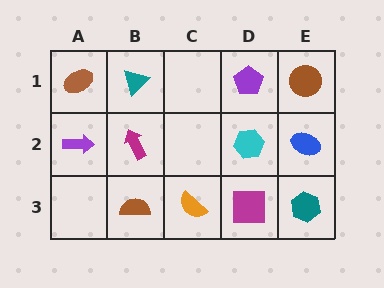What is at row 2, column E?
A blue ellipse.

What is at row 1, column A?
A brown ellipse.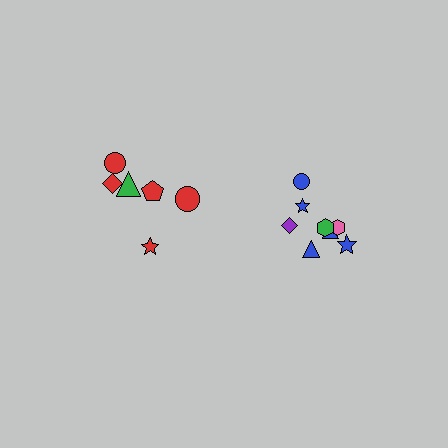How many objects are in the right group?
There are 8 objects.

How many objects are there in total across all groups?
There are 14 objects.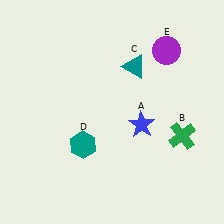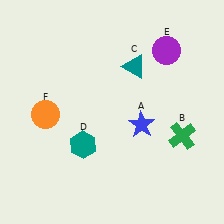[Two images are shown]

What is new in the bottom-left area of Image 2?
An orange circle (F) was added in the bottom-left area of Image 2.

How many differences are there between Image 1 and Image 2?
There is 1 difference between the two images.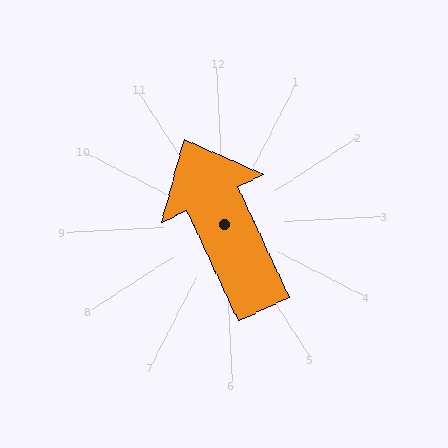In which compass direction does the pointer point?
North.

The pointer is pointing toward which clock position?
Roughly 11 o'clock.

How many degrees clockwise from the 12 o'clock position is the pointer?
Approximately 338 degrees.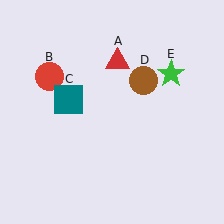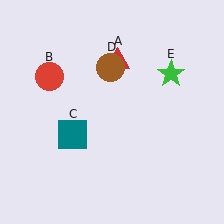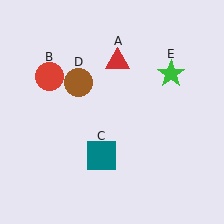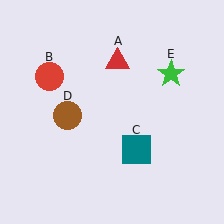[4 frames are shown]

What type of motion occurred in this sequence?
The teal square (object C), brown circle (object D) rotated counterclockwise around the center of the scene.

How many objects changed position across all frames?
2 objects changed position: teal square (object C), brown circle (object D).